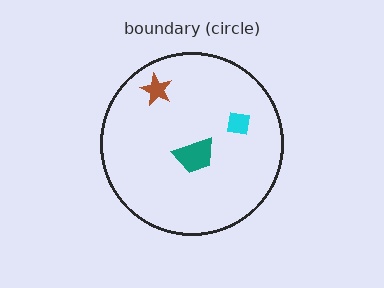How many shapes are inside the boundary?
3 inside, 0 outside.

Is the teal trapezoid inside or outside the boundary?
Inside.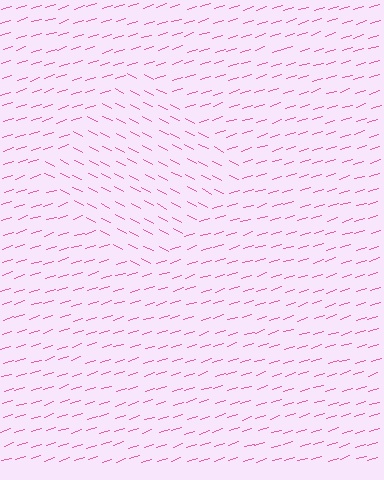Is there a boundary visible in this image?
Yes, there is a texture boundary formed by a change in line orientation.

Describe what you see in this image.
The image is filled with small pink line segments. A diamond region in the image has lines oriented differently from the surrounding lines, creating a visible texture boundary.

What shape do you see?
I see a diamond.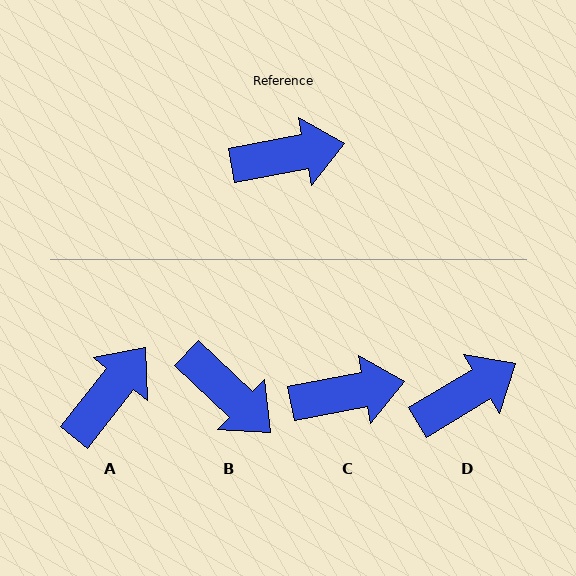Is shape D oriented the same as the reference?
No, it is off by about 20 degrees.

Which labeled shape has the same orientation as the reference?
C.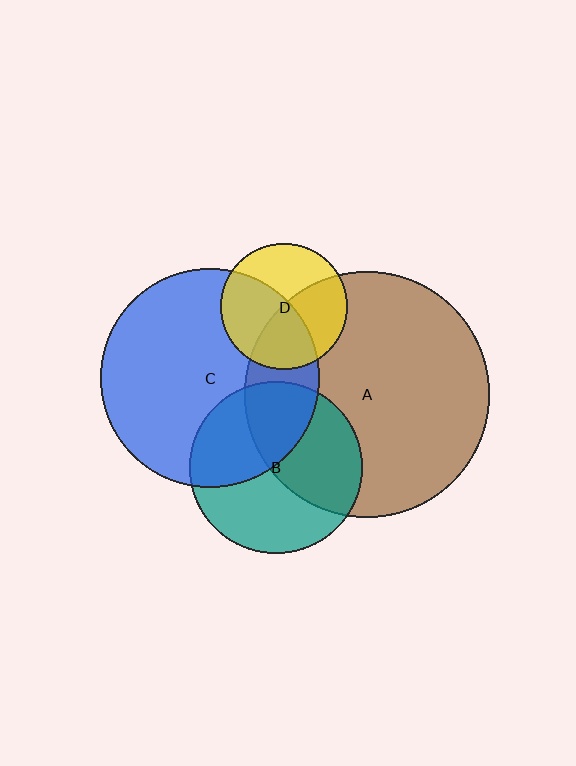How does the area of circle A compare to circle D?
Approximately 3.8 times.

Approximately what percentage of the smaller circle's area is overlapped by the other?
Approximately 50%.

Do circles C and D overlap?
Yes.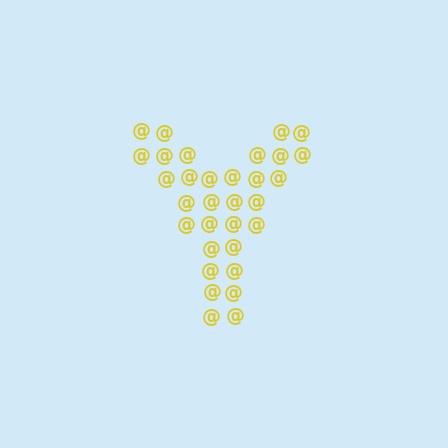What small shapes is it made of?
It is made of small at signs.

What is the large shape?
The large shape is the letter Y.